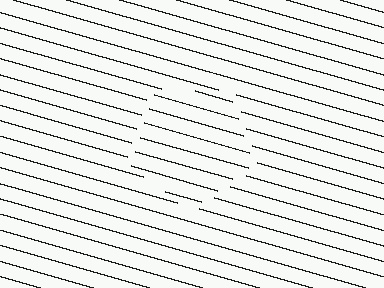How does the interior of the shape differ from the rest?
The interior of the shape contains the same grating, shifted by half a period — the contour is defined by the phase discontinuity where line-ends from the inner and outer gratings abut.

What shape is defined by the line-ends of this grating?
An illusory pentagon. The interior of the shape contains the same grating, shifted by half a period — the contour is defined by the phase discontinuity where line-ends from the inner and outer gratings abut.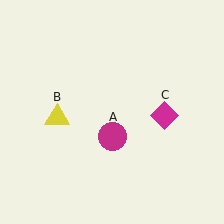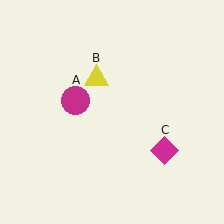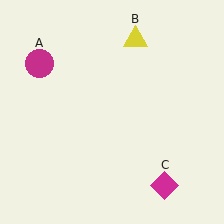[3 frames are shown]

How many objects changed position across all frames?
3 objects changed position: magenta circle (object A), yellow triangle (object B), magenta diamond (object C).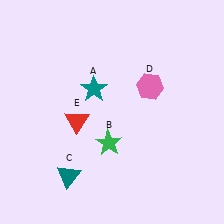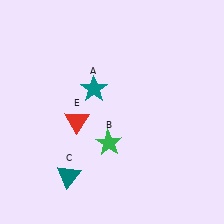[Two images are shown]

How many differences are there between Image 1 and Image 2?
There is 1 difference between the two images.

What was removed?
The pink hexagon (D) was removed in Image 2.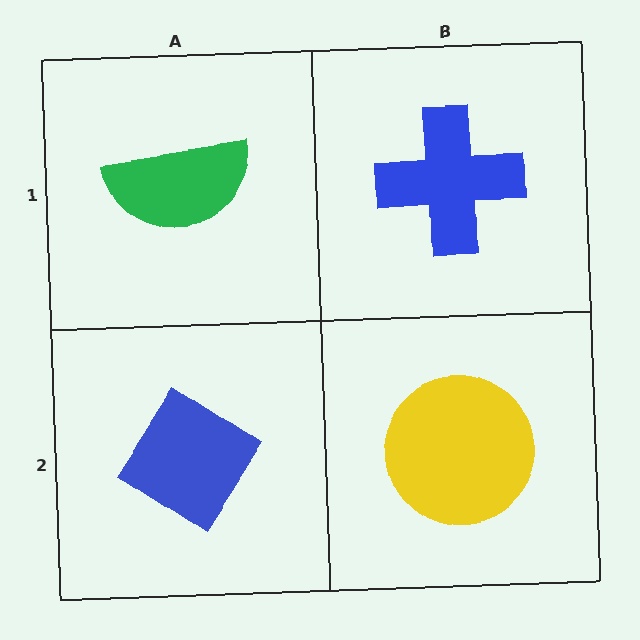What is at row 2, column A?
A blue diamond.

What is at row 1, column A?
A green semicircle.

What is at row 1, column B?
A blue cross.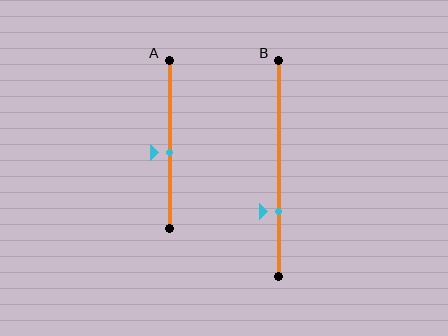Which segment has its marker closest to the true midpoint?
Segment A has its marker closest to the true midpoint.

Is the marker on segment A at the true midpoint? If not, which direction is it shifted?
No, the marker on segment A is shifted downward by about 5% of the segment length.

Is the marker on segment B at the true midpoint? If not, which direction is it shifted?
No, the marker on segment B is shifted downward by about 20% of the segment length.